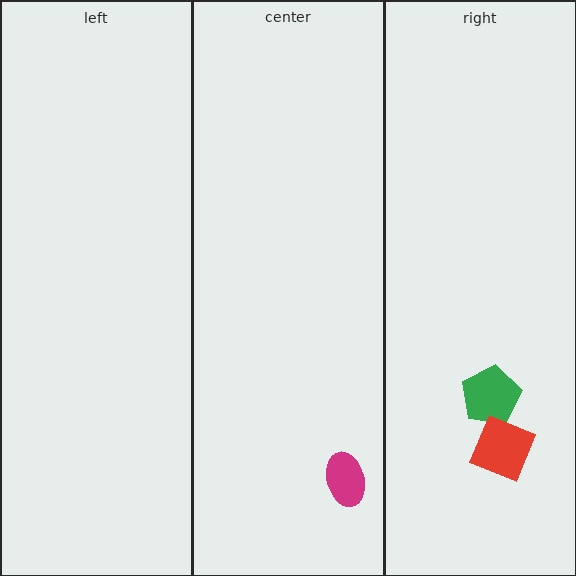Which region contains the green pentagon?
The right region.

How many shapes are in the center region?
1.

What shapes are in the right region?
The green pentagon, the red square.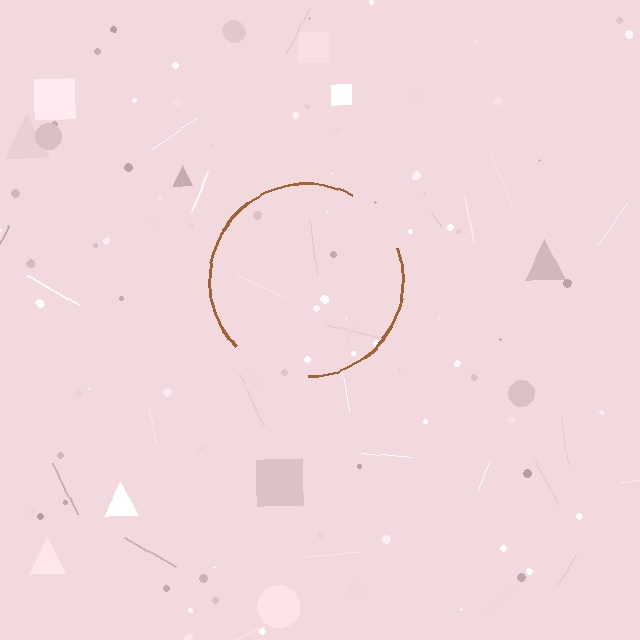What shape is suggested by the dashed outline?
The dashed outline suggests a circle.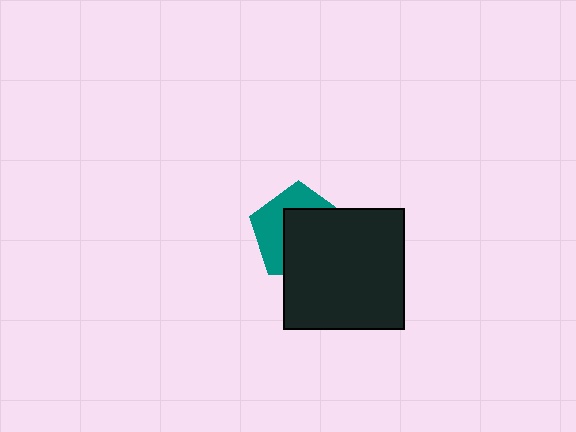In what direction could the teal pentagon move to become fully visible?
The teal pentagon could move toward the upper-left. That would shift it out from behind the black square entirely.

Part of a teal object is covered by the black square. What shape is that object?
It is a pentagon.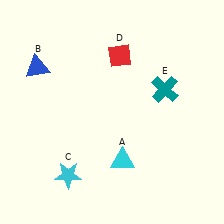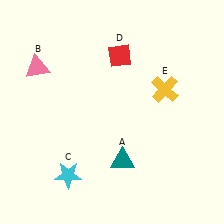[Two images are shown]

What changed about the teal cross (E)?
In Image 1, E is teal. In Image 2, it changed to yellow.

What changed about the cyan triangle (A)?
In Image 1, A is cyan. In Image 2, it changed to teal.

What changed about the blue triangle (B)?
In Image 1, B is blue. In Image 2, it changed to pink.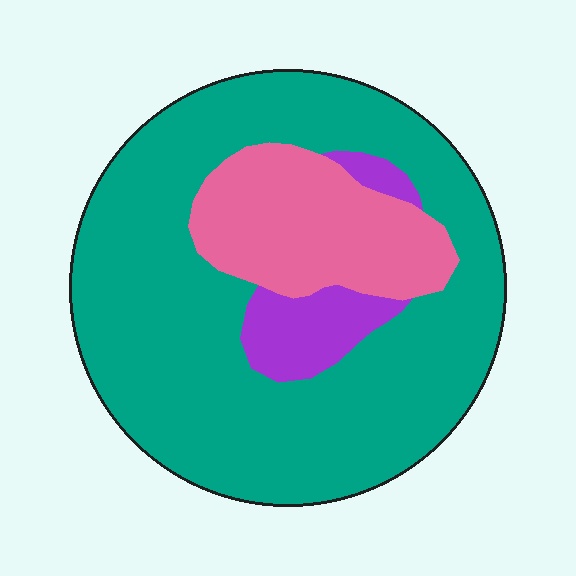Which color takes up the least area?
Purple, at roughly 10%.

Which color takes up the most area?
Teal, at roughly 70%.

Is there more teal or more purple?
Teal.